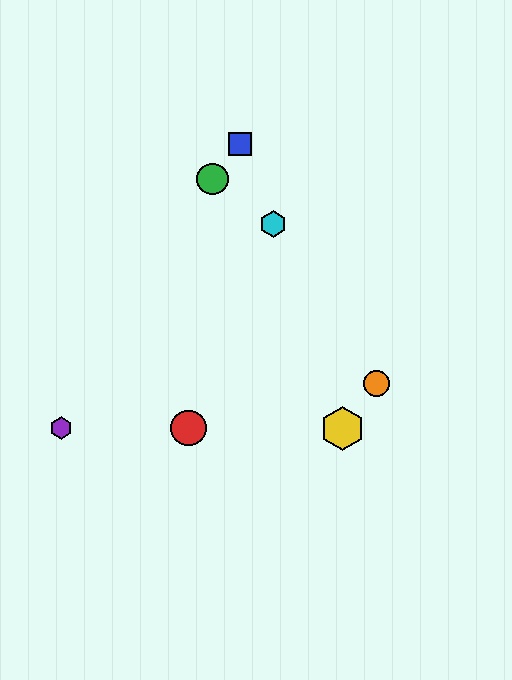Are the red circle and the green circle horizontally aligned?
No, the red circle is at y≈428 and the green circle is at y≈179.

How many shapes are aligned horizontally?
3 shapes (the red circle, the yellow hexagon, the purple hexagon) are aligned horizontally.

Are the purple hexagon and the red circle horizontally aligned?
Yes, both are at y≈428.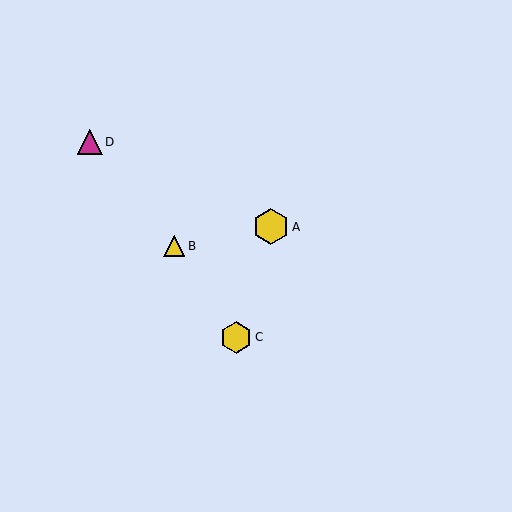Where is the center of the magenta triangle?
The center of the magenta triangle is at (90, 142).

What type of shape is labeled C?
Shape C is a yellow hexagon.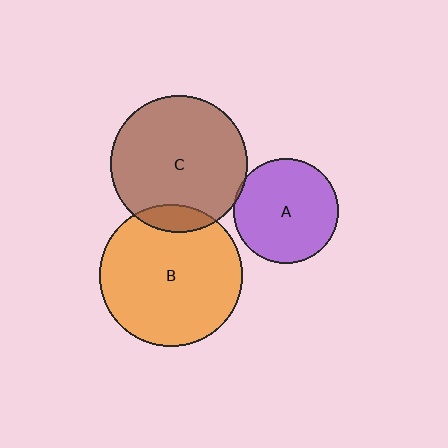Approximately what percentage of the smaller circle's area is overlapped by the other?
Approximately 10%.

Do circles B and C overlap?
Yes.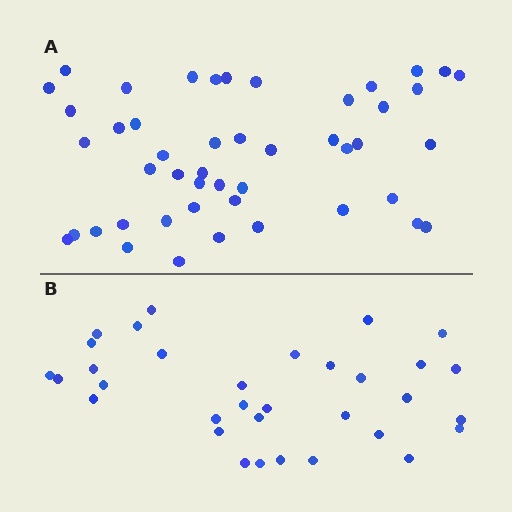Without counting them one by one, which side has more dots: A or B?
Region A (the top region) has more dots.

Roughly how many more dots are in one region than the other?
Region A has approximately 15 more dots than region B.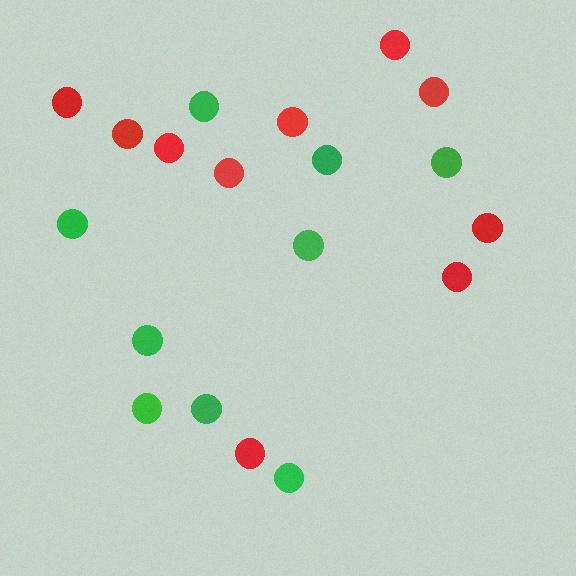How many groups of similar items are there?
There are 2 groups: one group of green circles (9) and one group of red circles (10).